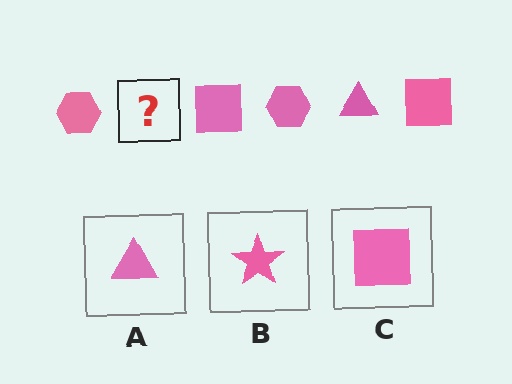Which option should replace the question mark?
Option A.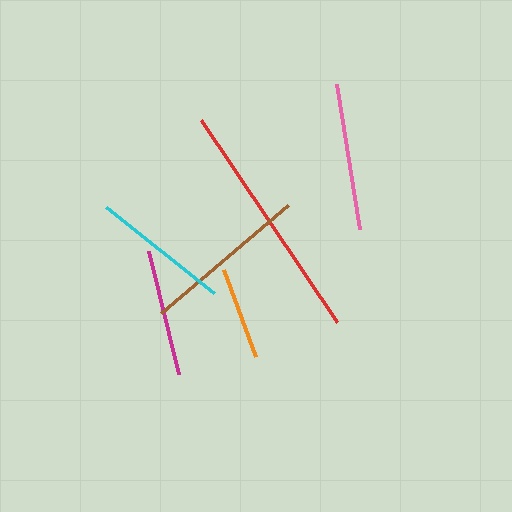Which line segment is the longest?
The red line is the longest at approximately 243 pixels.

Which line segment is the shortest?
The orange line is the shortest at approximately 93 pixels.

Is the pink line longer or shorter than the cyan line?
The pink line is longer than the cyan line.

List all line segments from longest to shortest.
From longest to shortest: red, brown, pink, cyan, magenta, orange.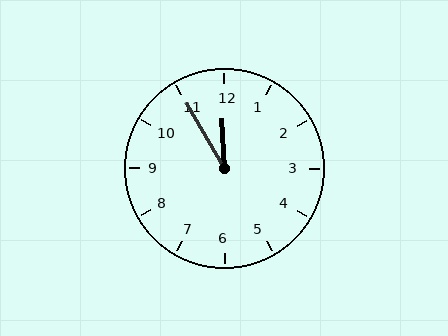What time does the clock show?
11:55.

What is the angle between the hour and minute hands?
Approximately 28 degrees.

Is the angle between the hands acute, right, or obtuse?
It is acute.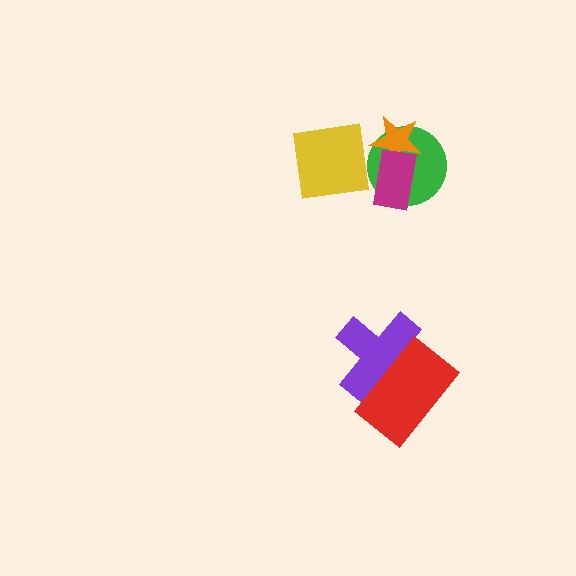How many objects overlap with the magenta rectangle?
2 objects overlap with the magenta rectangle.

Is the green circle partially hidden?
Yes, it is partially covered by another shape.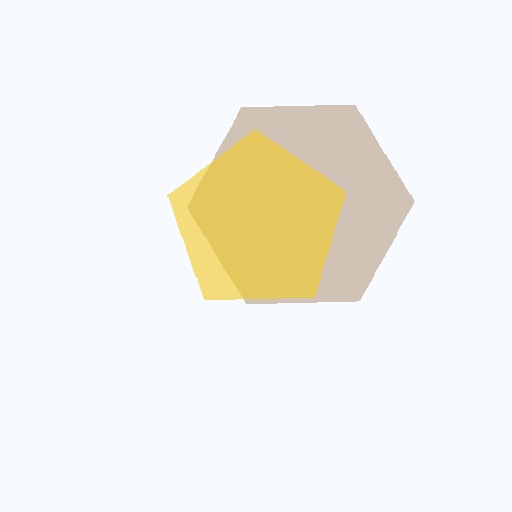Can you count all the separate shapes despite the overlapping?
Yes, there are 2 separate shapes.